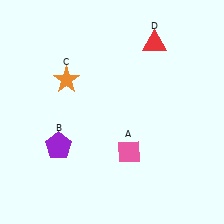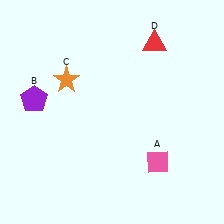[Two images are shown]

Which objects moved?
The objects that moved are: the pink diamond (A), the purple pentagon (B).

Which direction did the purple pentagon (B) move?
The purple pentagon (B) moved up.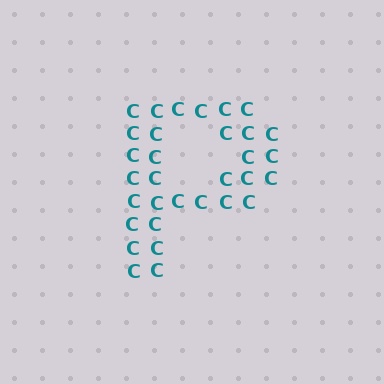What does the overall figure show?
The overall figure shows the letter P.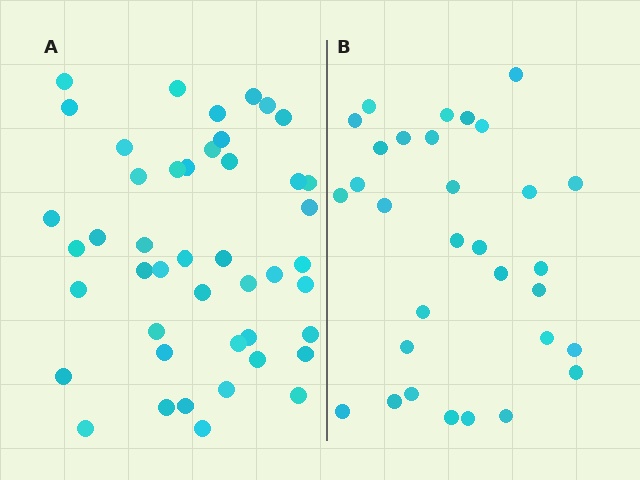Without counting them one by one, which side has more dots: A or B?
Region A (the left region) has more dots.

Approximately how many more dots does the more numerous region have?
Region A has approximately 15 more dots than region B.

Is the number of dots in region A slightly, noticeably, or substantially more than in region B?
Region A has substantially more. The ratio is roughly 1.5 to 1.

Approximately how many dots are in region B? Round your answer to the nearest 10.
About 30 dots. (The exact count is 31, which rounds to 30.)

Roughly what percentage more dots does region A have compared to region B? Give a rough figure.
About 45% more.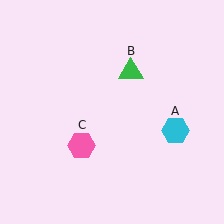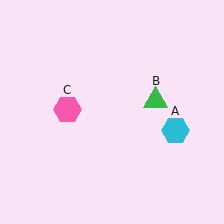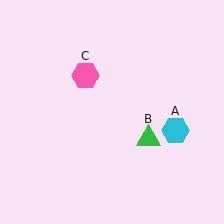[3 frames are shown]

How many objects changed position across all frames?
2 objects changed position: green triangle (object B), pink hexagon (object C).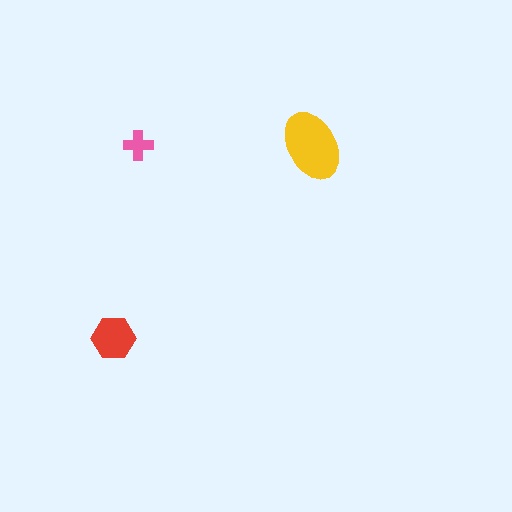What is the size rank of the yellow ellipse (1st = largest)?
1st.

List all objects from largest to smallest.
The yellow ellipse, the red hexagon, the pink cross.